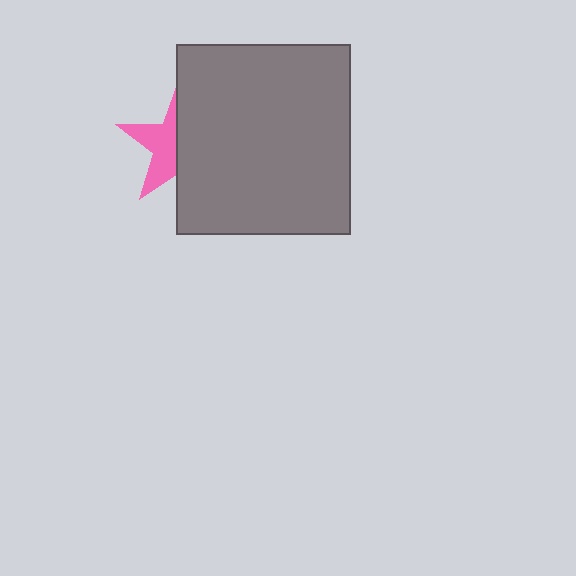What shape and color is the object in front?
The object in front is a gray rectangle.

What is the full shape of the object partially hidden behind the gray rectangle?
The partially hidden object is a pink star.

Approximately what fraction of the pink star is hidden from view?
Roughly 56% of the pink star is hidden behind the gray rectangle.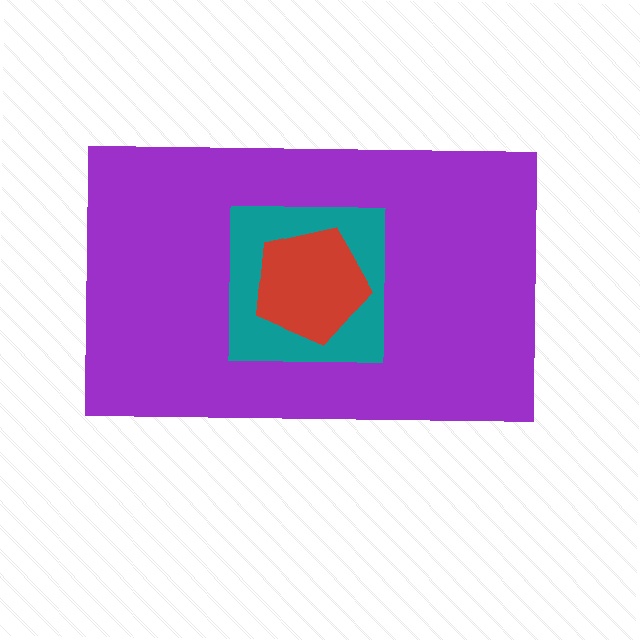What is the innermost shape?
The red pentagon.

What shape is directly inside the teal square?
The red pentagon.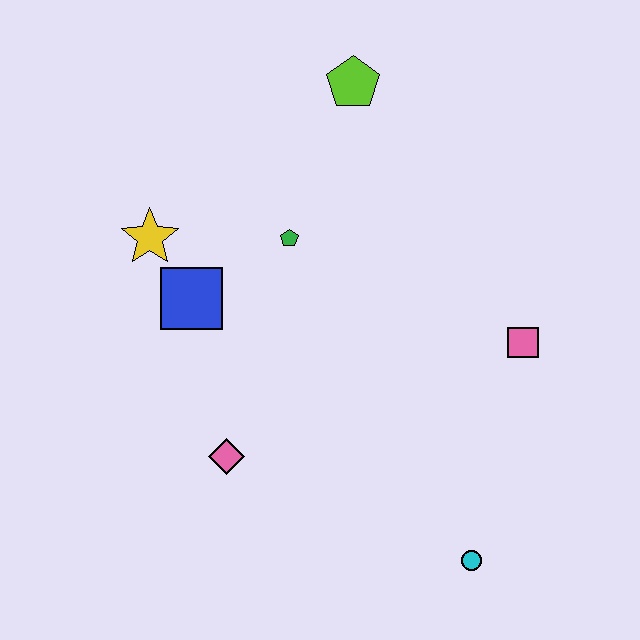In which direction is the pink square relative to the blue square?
The pink square is to the right of the blue square.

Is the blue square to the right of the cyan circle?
No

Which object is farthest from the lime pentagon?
The cyan circle is farthest from the lime pentagon.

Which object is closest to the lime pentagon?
The green pentagon is closest to the lime pentagon.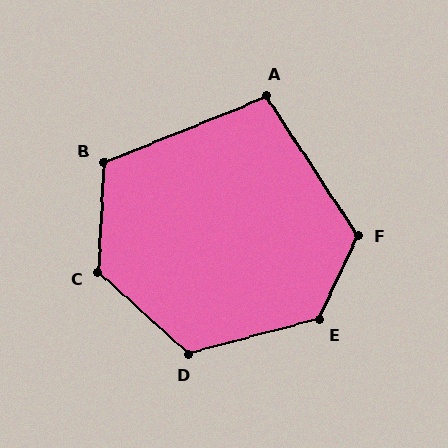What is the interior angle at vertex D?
Approximately 123 degrees (obtuse).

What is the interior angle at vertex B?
Approximately 115 degrees (obtuse).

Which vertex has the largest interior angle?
E, at approximately 130 degrees.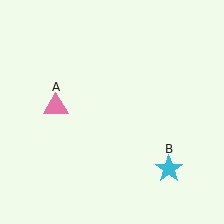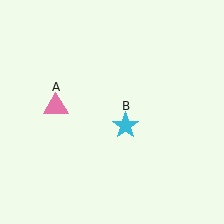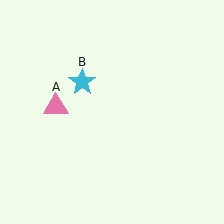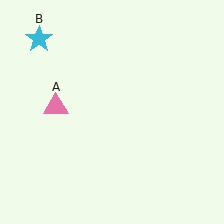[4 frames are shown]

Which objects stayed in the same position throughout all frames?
Pink triangle (object A) remained stationary.